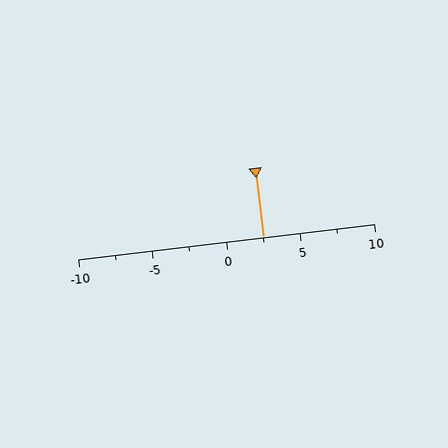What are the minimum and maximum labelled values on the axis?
The axis runs from -10 to 10.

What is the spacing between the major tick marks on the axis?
The major ticks are spaced 5 apart.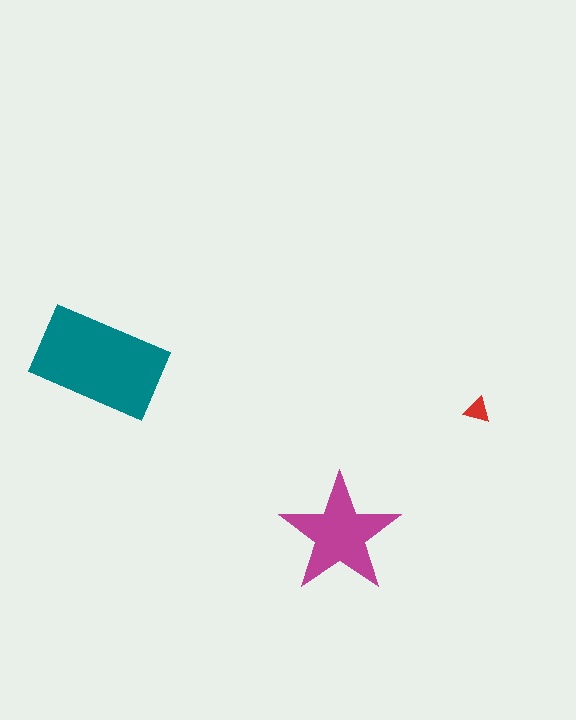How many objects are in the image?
There are 3 objects in the image.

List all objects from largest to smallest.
The teal rectangle, the magenta star, the red triangle.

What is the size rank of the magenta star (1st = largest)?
2nd.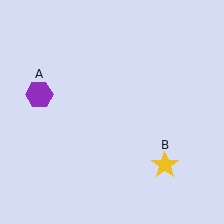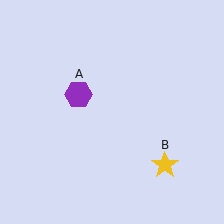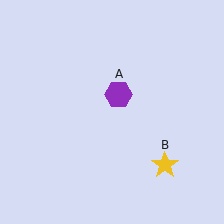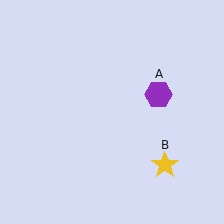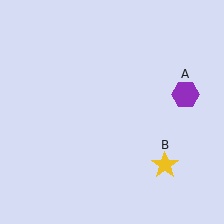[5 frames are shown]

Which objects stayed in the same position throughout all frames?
Yellow star (object B) remained stationary.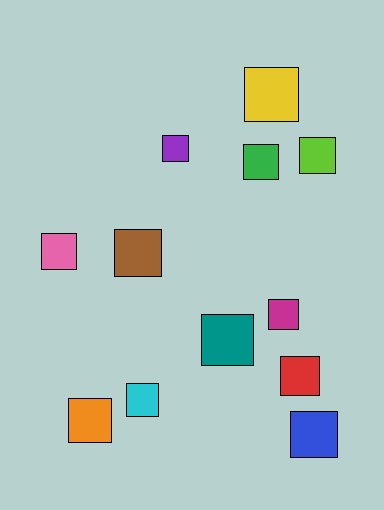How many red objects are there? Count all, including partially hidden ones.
There is 1 red object.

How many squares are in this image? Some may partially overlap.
There are 12 squares.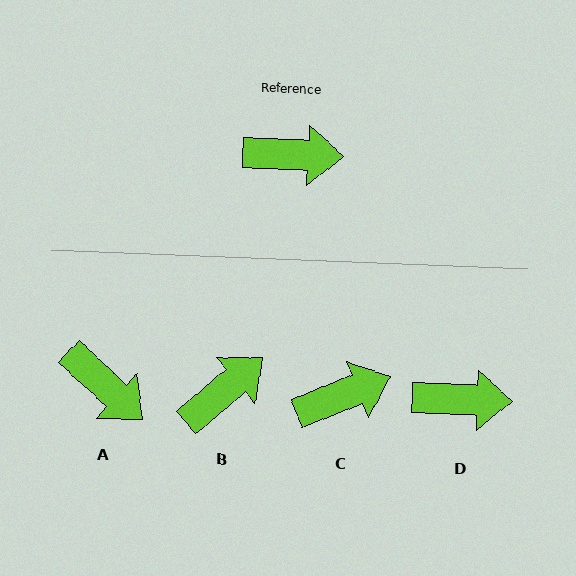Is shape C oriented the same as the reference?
No, it is off by about 24 degrees.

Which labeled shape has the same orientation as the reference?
D.